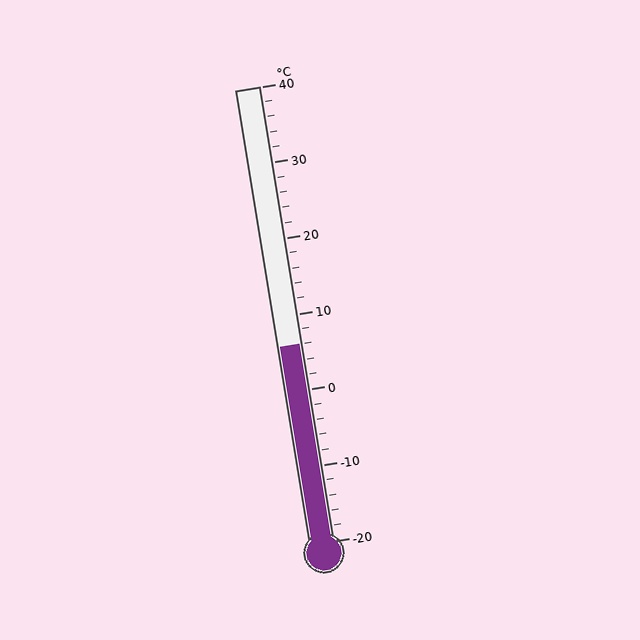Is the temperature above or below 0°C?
The temperature is above 0°C.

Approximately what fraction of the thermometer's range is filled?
The thermometer is filled to approximately 45% of its range.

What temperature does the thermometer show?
The thermometer shows approximately 6°C.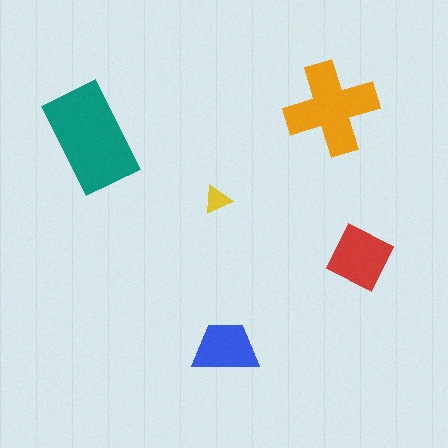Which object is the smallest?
The yellow triangle.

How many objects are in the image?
There are 5 objects in the image.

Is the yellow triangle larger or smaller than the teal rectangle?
Smaller.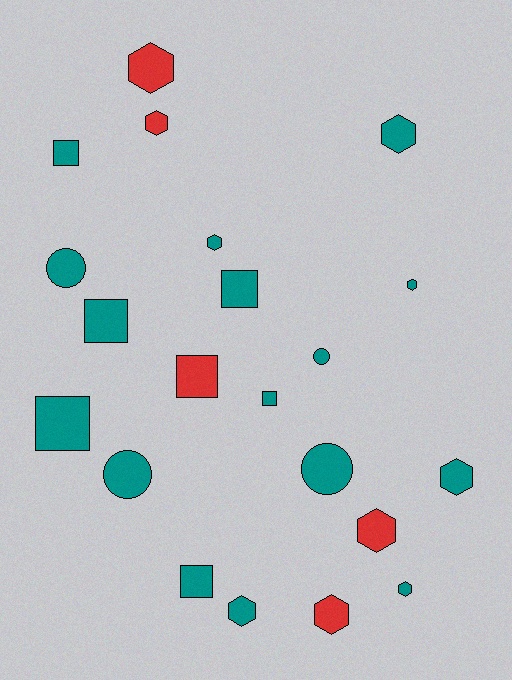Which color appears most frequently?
Teal, with 16 objects.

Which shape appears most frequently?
Hexagon, with 10 objects.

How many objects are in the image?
There are 21 objects.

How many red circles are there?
There are no red circles.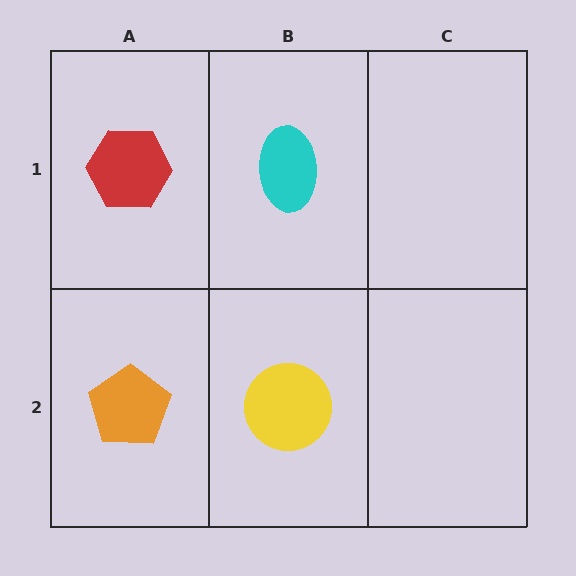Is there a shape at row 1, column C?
No, that cell is empty.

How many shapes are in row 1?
2 shapes.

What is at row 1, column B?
A cyan ellipse.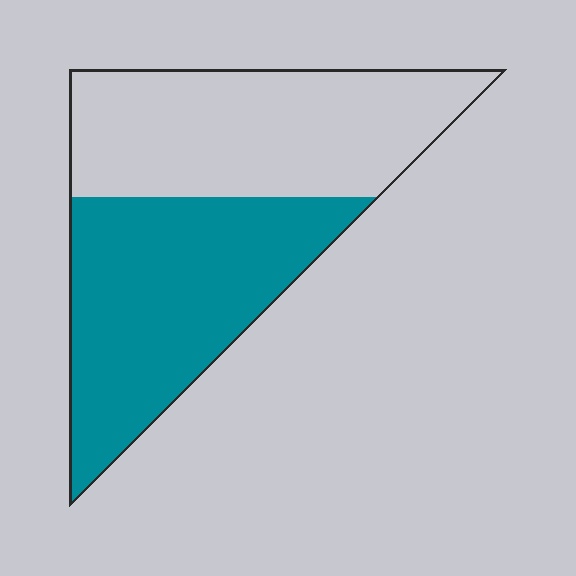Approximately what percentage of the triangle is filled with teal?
Approximately 50%.